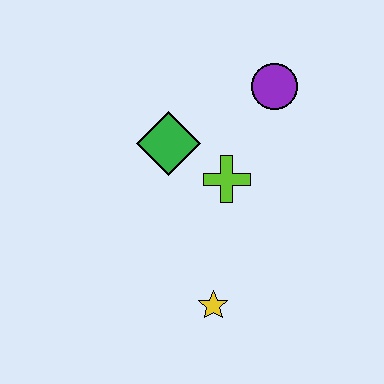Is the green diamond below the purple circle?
Yes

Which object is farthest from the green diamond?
The yellow star is farthest from the green diamond.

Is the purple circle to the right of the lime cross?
Yes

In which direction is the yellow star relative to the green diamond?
The yellow star is below the green diamond.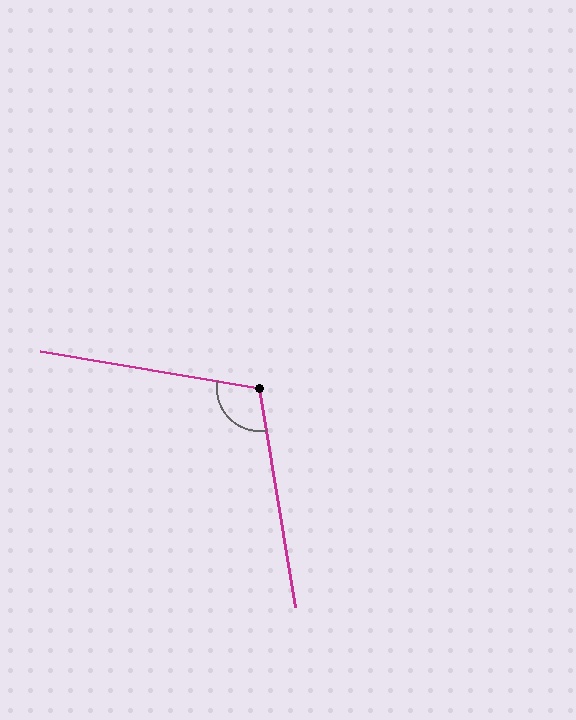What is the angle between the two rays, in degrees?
Approximately 109 degrees.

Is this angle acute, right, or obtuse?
It is obtuse.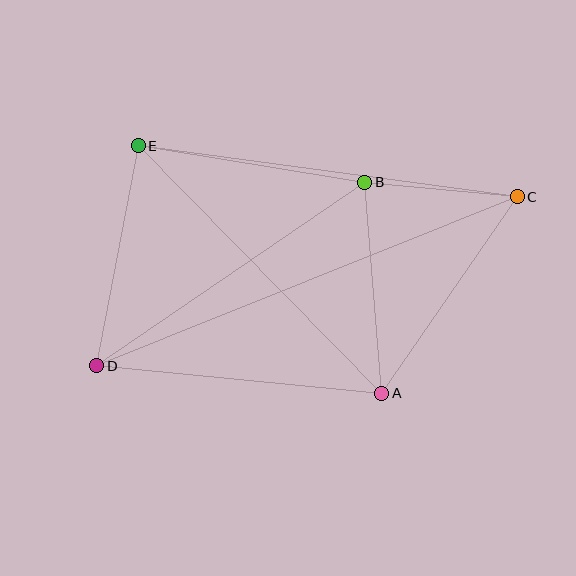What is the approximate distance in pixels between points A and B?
The distance between A and B is approximately 212 pixels.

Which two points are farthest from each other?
Points C and D are farthest from each other.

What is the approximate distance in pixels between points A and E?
The distance between A and E is approximately 347 pixels.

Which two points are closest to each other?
Points B and C are closest to each other.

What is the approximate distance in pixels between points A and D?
The distance between A and D is approximately 286 pixels.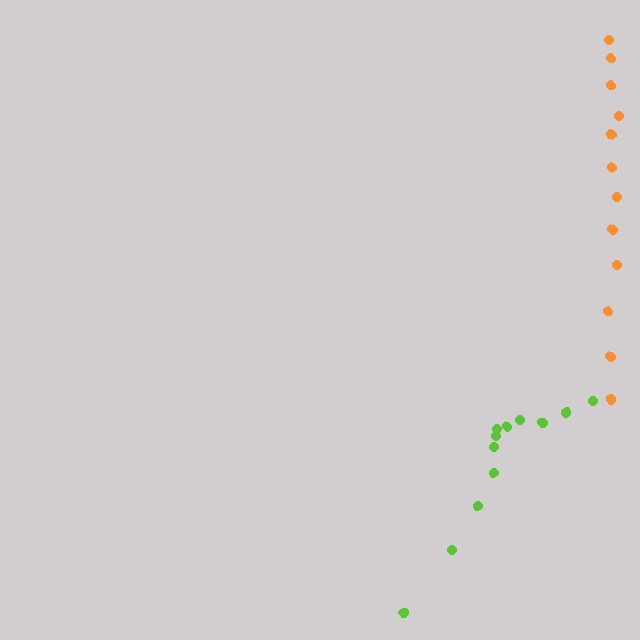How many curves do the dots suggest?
There are 2 distinct paths.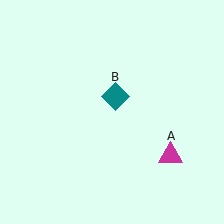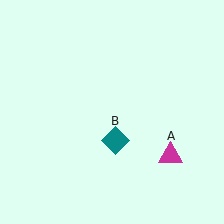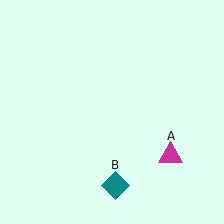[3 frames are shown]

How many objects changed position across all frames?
1 object changed position: teal diamond (object B).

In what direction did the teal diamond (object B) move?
The teal diamond (object B) moved down.